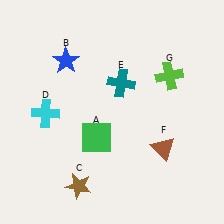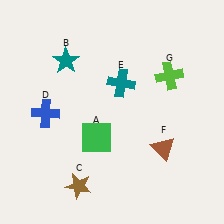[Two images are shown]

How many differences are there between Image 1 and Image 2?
There are 2 differences between the two images.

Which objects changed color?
B changed from blue to teal. D changed from cyan to blue.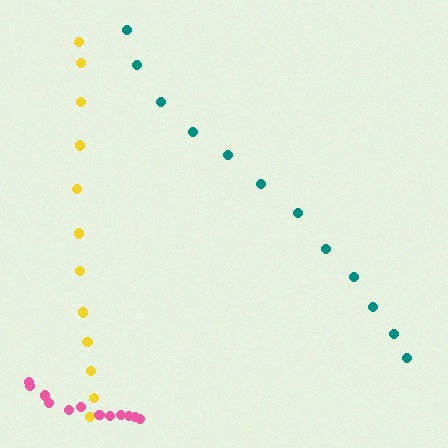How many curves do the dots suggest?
There are 3 distinct paths.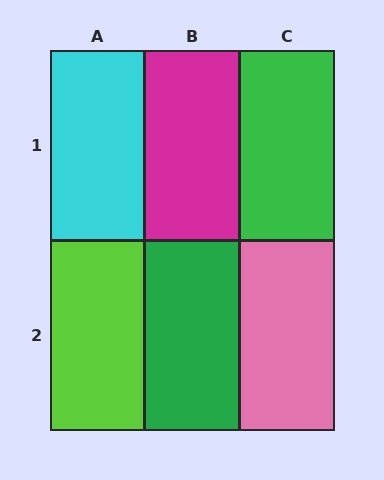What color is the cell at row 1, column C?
Green.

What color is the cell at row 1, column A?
Cyan.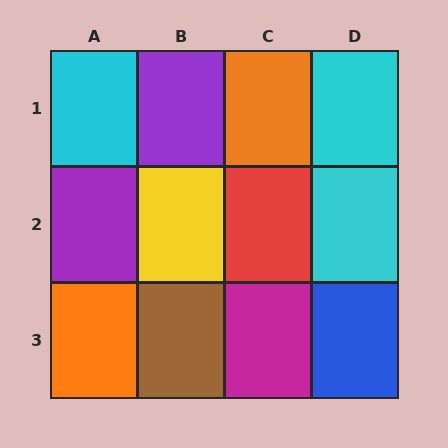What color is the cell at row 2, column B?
Yellow.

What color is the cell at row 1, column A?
Cyan.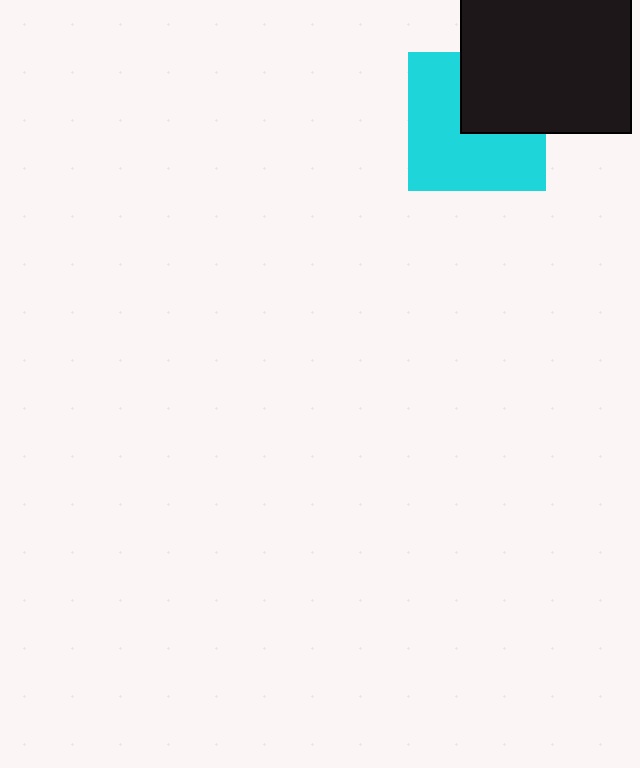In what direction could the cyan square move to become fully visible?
The cyan square could move toward the lower-left. That would shift it out from behind the black square entirely.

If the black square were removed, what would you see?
You would see the complete cyan square.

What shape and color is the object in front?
The object in front is a black square.